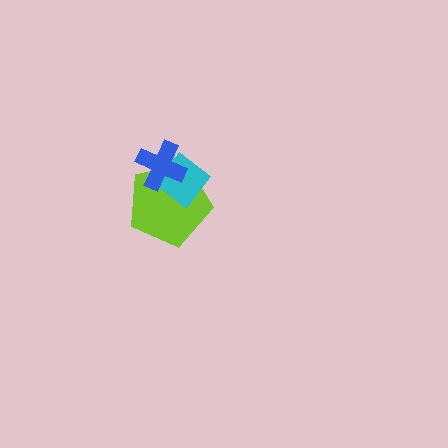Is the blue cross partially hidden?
No, no other shape covers it.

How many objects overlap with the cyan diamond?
2 objects overlap with the cyan diamond.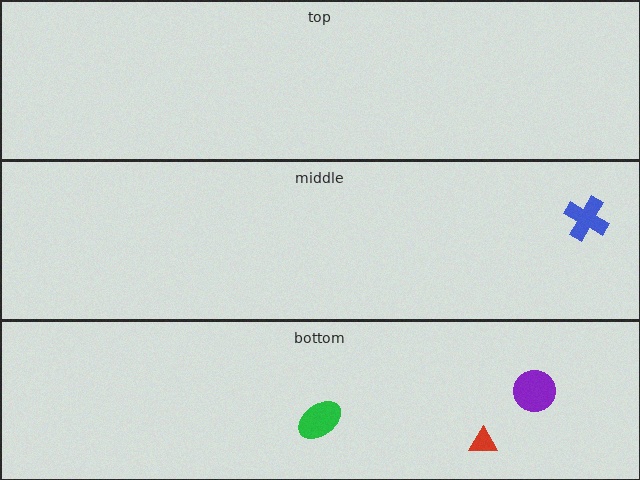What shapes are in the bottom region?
The purple circle, the green ellipse, the red triangle.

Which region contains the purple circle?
The bottom region.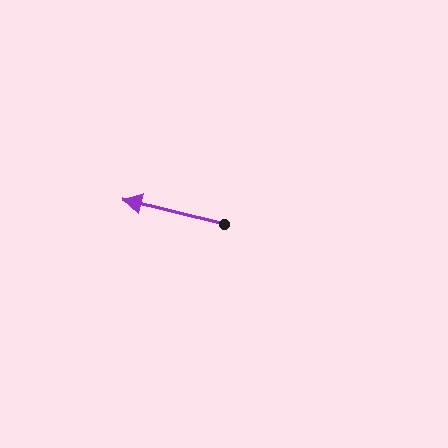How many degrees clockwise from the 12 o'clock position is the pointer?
Approximately 284 degrees.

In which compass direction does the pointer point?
West.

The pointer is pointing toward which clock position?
Roughly 9 o'clock.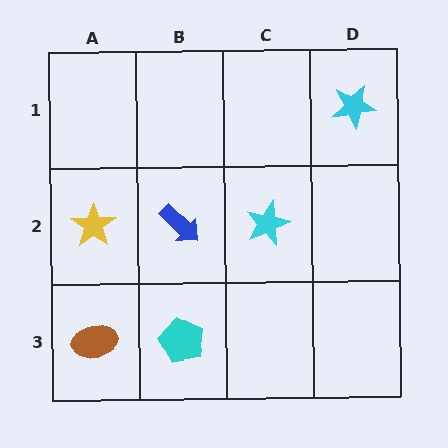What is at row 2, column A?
A yellow star.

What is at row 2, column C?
A cyan star.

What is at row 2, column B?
A blue arrow.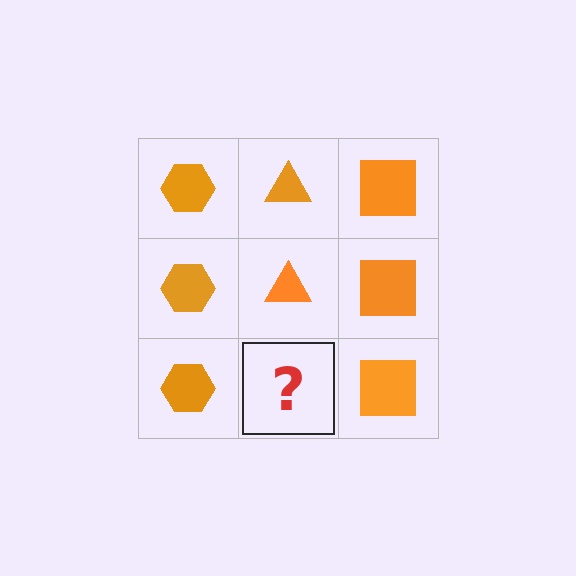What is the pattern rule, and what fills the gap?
The rule is that each column has a consistent shape. The gap should be filled with an orange triangle.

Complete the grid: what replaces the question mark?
The question mark should be replaced with an orange triangle.